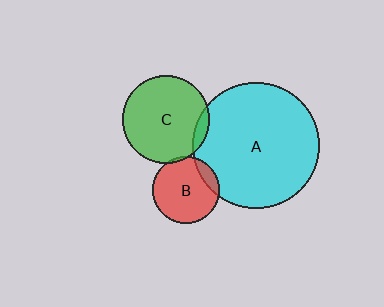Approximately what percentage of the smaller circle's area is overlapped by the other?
Approximately 5%.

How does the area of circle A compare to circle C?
Approximately 2.1 times.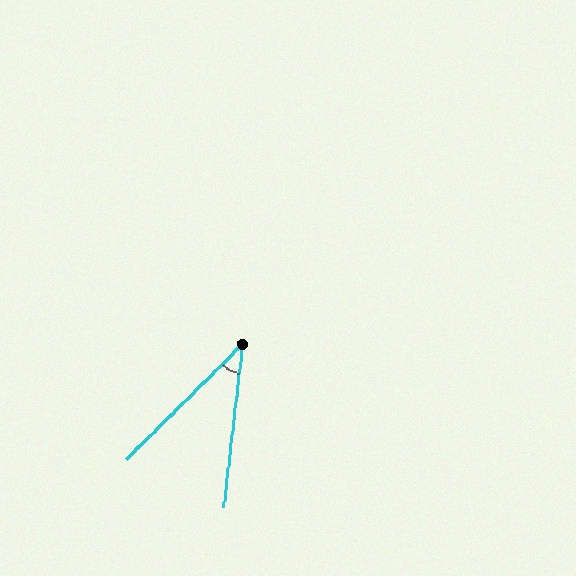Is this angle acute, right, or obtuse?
It is acute.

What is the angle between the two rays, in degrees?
Approximately 39 degrees.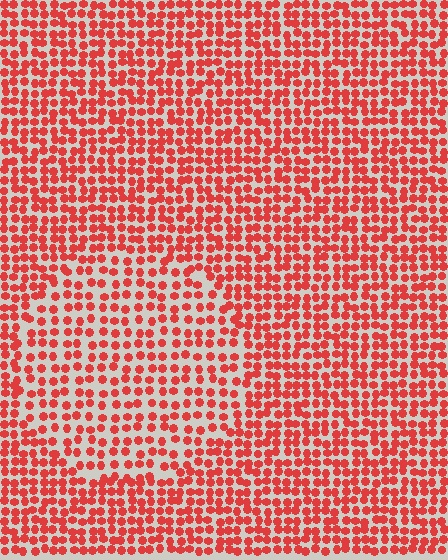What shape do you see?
I see a circle.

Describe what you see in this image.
The image contains small red elements arranged at two different densities. A circle-shaped region is visible where the elements are less densely packed than the surrounding area.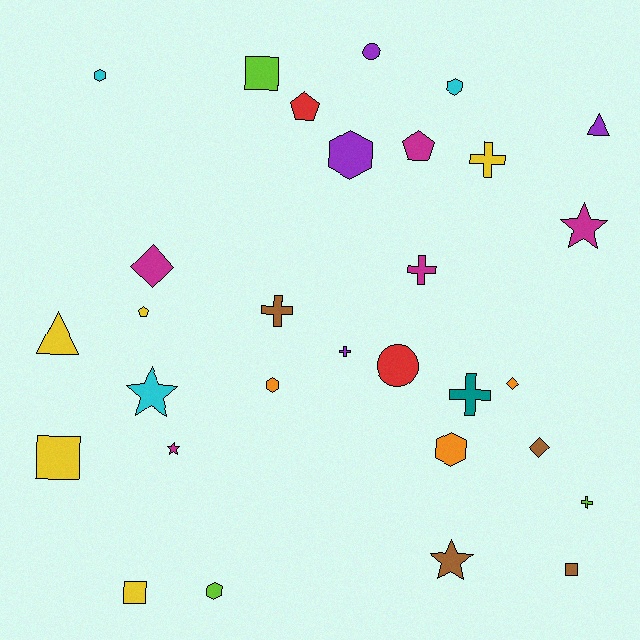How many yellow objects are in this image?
There are 5 yellow objects.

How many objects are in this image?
There are 30 objects.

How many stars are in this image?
There are 4 stars.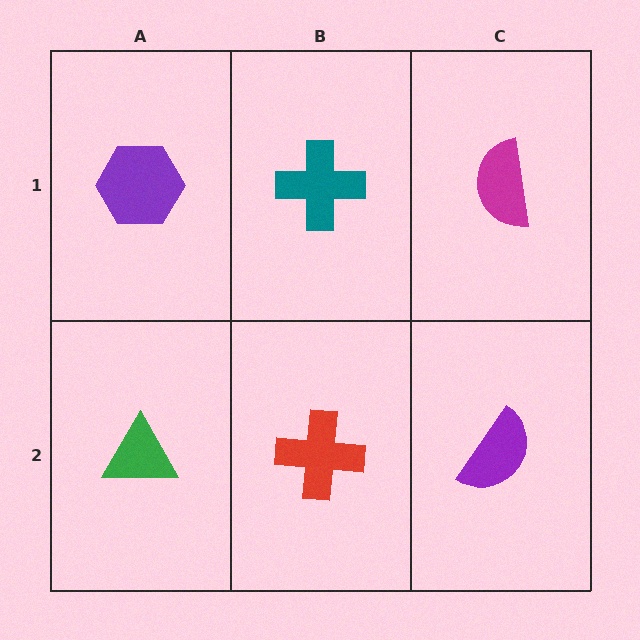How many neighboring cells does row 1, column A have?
2.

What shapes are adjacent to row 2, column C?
A magenta semicircle (row 1, column C), a red cross (row 2, column B).